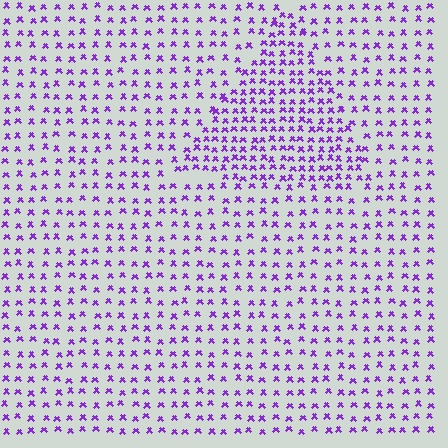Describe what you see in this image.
The image contains small purple elements arranged at two different densities. A triangle-shaped region is visible where the elements are more densely packed than the surrounding area.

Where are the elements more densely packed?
The elements are more densely packed inside the triangle boundary.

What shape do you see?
I see a triangle.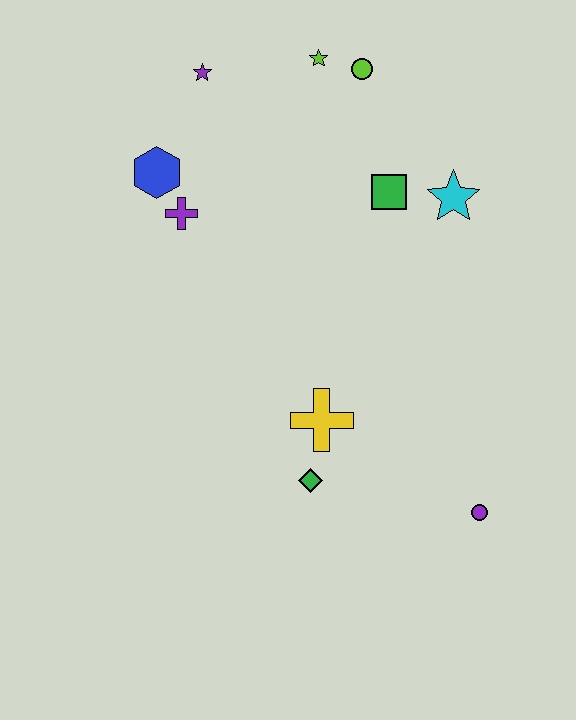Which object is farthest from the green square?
The purple circle is farthest from the green square.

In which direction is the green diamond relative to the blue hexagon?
The green diamond is below the blue hexagon.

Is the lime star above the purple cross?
Yes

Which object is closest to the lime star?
The lime circle is closest to the lime star.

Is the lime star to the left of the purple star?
No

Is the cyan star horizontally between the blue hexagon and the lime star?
No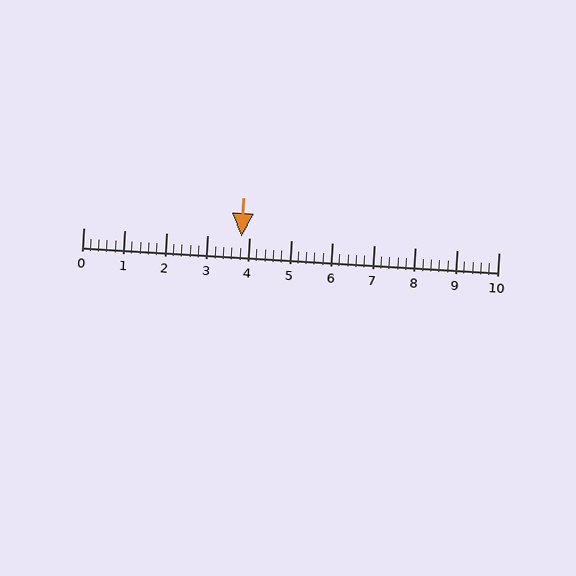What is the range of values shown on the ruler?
The ruler shows values from 0 to 10.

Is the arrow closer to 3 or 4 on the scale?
The arrow is closer to 4.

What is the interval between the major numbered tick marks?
The major tick marks are spaced 1 units apart.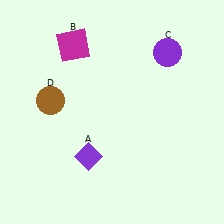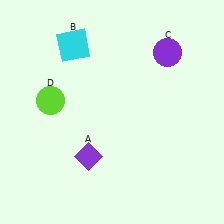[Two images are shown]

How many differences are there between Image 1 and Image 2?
There are 2 differences between the two images.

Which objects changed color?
B changed from magenta to cyan. D changed from brown to lime.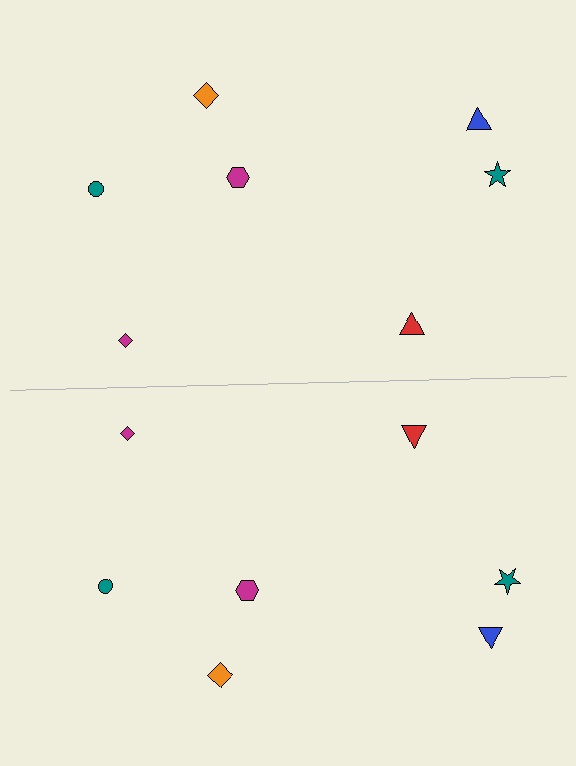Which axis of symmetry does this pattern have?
The pattern has a horizontal axis of symmetry running through the center of the image.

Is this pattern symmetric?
Yes, this pattern has bilateral (reflection) symmetry.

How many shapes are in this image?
There are 14 shapes in this image.